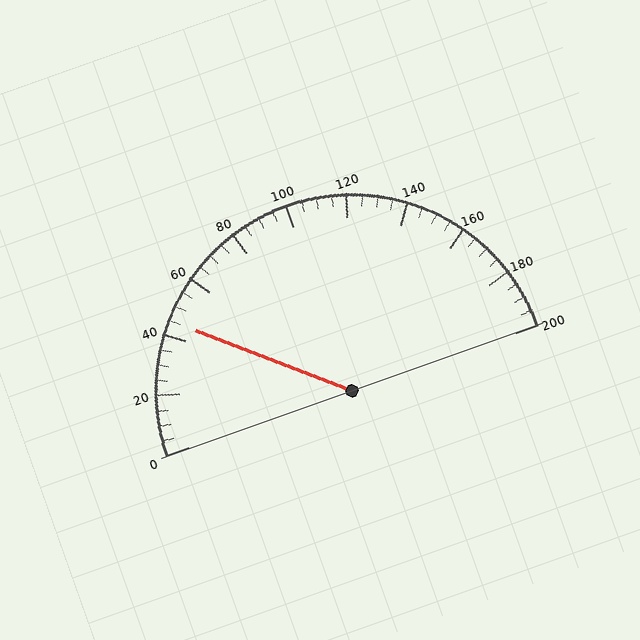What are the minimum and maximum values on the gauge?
The gauge ranges from 0 to 200.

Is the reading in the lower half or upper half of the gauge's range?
The reading is in the lower half of the range (0 to 200).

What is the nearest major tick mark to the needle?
The nearest major tick mark is 40.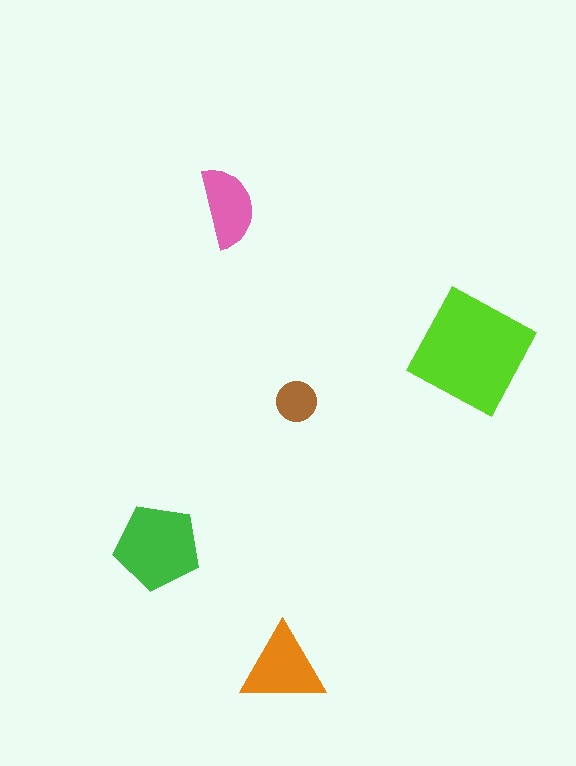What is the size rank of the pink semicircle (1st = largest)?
4th.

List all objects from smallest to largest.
The brown circle, the pink semicircle, the orange triangle, the green pentagon, the lime square.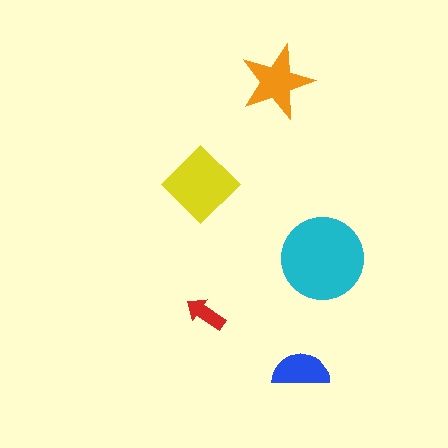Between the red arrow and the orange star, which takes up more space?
The orange star.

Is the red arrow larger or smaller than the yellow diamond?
Smaller.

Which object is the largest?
The cyan circle.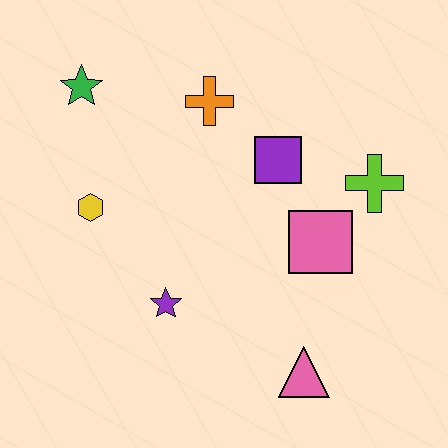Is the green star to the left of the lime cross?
Yes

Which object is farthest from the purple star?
The lime cross is farthest from the purple star.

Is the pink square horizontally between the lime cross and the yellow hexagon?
Yes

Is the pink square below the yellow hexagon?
Yes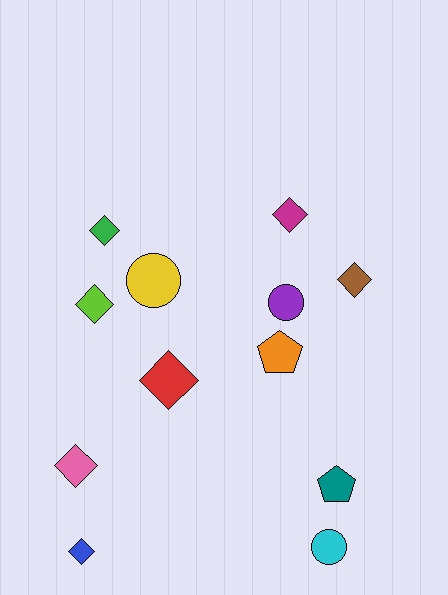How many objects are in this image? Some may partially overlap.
There are 12 objects.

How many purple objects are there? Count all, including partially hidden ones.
There is 1 purple object.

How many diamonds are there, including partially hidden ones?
There are 7 diamonds.